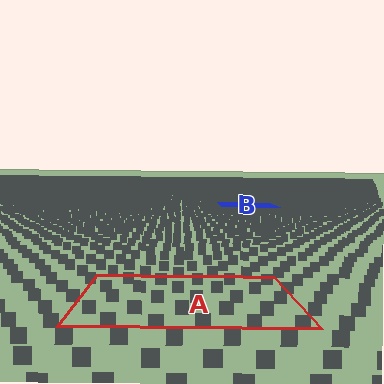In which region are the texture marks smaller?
The texture marks are smaller in region B, because it is farther away.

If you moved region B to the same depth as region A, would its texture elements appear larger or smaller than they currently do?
They would appear larger. At a closer depth, the same texture elements are projected at a bigger on-screen size.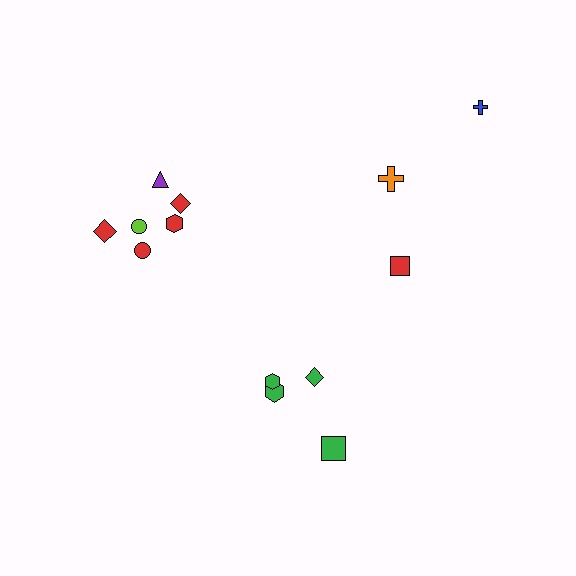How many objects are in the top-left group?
There are 6 objects.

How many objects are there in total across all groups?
There are 13 objects.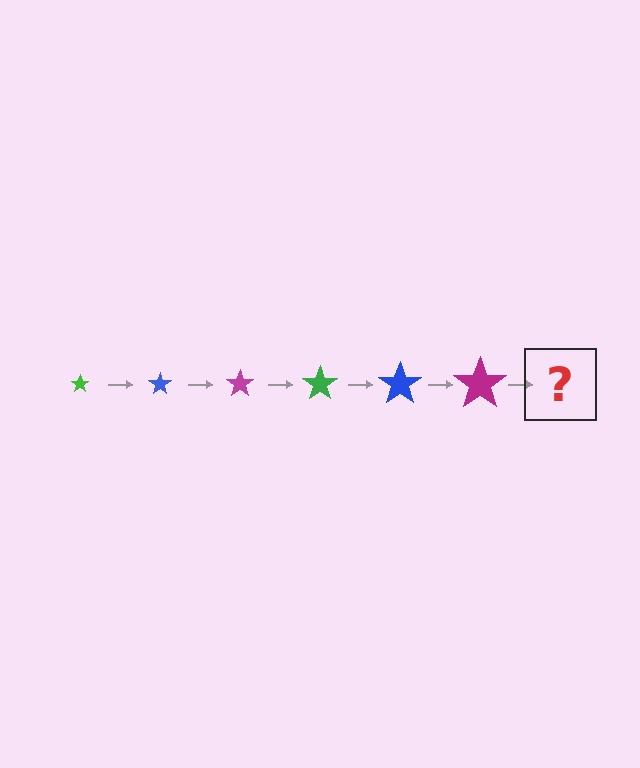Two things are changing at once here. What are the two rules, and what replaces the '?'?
The two rules are that the star grows larger each step and the color cycles through green, blue, and magenta. The '?' should be a green star, larger than the previous one.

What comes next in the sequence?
The next element should be a green star, larger than the previous one.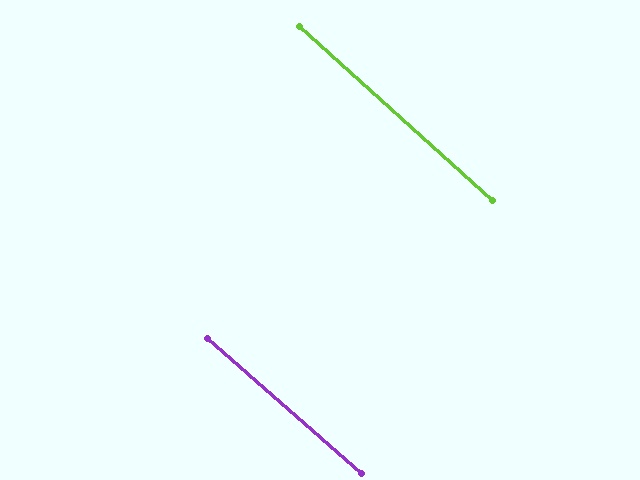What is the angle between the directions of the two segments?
Approximately 1 degree.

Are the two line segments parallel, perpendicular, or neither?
Parallel — their directions differ by only 0.8°.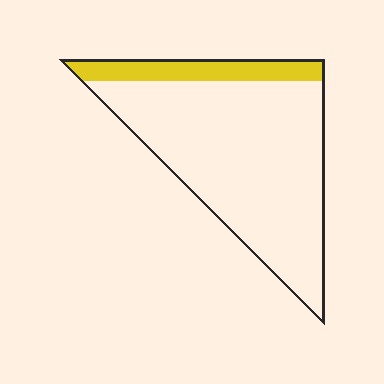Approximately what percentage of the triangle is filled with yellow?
Approximately 15%.